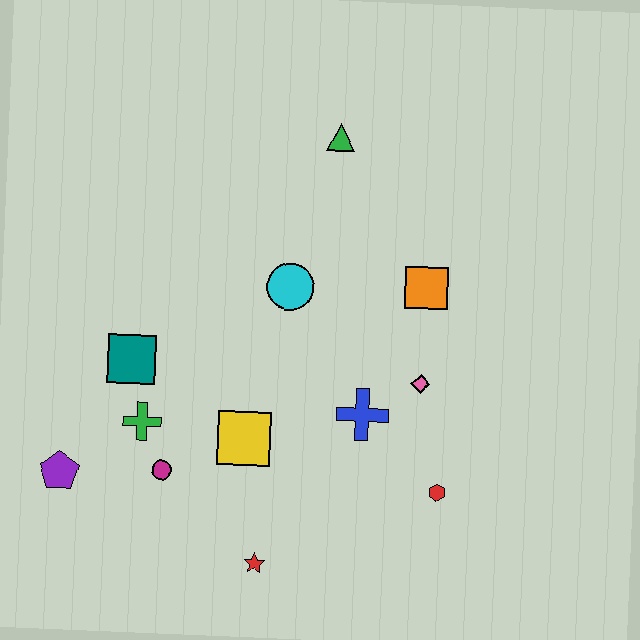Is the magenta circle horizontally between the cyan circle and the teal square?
Yes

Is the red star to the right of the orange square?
No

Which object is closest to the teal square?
The green cross is closest to the teal square.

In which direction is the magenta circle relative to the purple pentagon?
The magenta circle is to the right of the purple pentagon.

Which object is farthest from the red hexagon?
The purple pentagon is farthest from the red hexagon.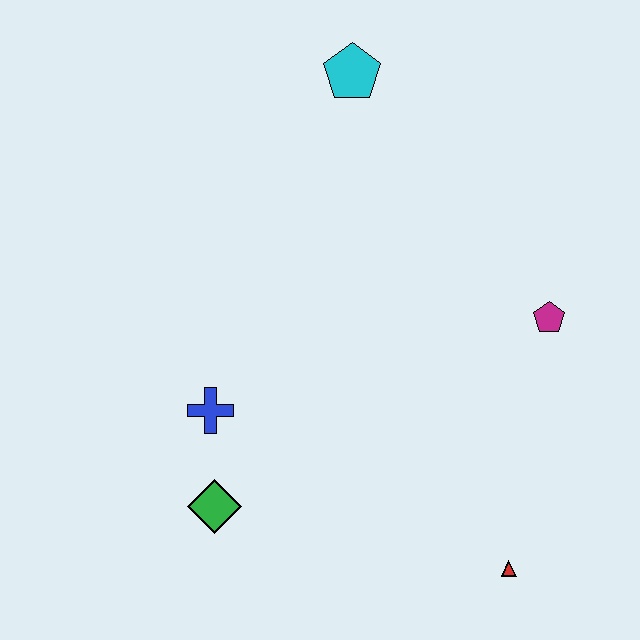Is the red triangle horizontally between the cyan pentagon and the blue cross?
No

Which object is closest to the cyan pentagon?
The magenta pentagon is closest to the cyan pentagon.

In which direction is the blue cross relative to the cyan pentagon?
The blue cross is below the cyan pentagon.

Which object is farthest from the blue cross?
The cyan pentagon is farthest from the blue cross.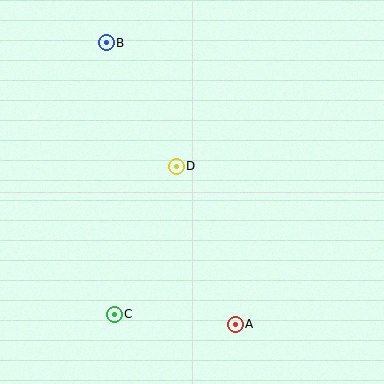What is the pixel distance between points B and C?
The distance between B and C is 272 pixels.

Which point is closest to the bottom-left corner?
Point C is closest to the bottom-left corner.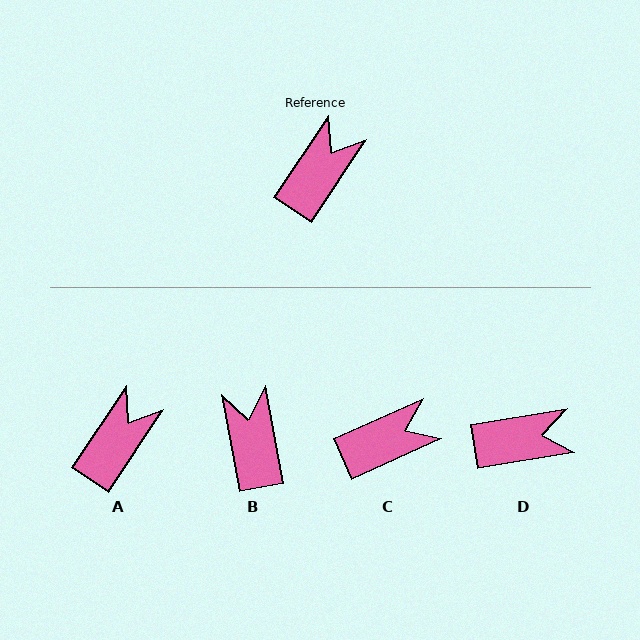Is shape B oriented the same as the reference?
No, it is off by about 44 degrees.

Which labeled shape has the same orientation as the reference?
A.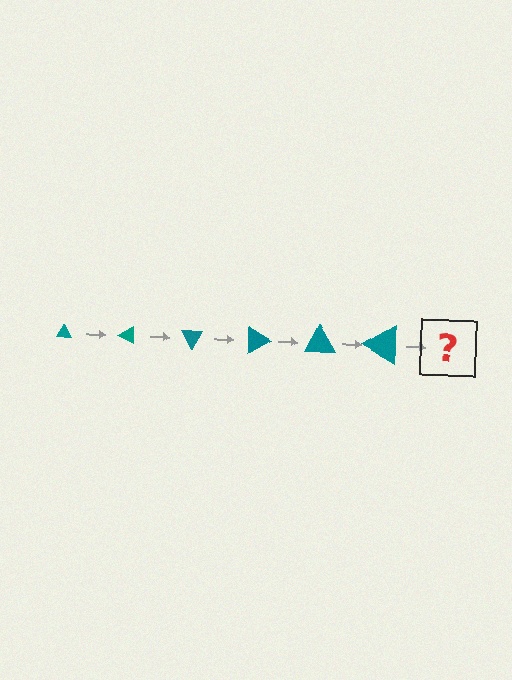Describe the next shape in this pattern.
It should be a triangle, larger than the previous one and rotated 180 degrees from the start.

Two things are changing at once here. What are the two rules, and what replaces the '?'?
The two rules are that the triangle grows larger each step and it rotates 30 degrees each step. The '?' should be a triangle, larger than the previous one and rotated 180 degrees from the start.